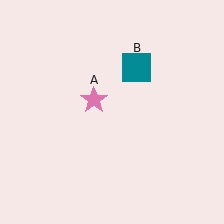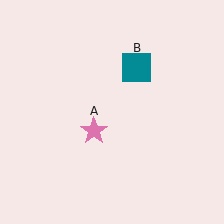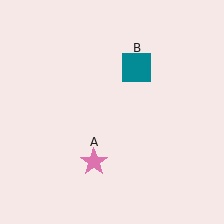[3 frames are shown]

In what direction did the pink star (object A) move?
The pink star (object A) moved down.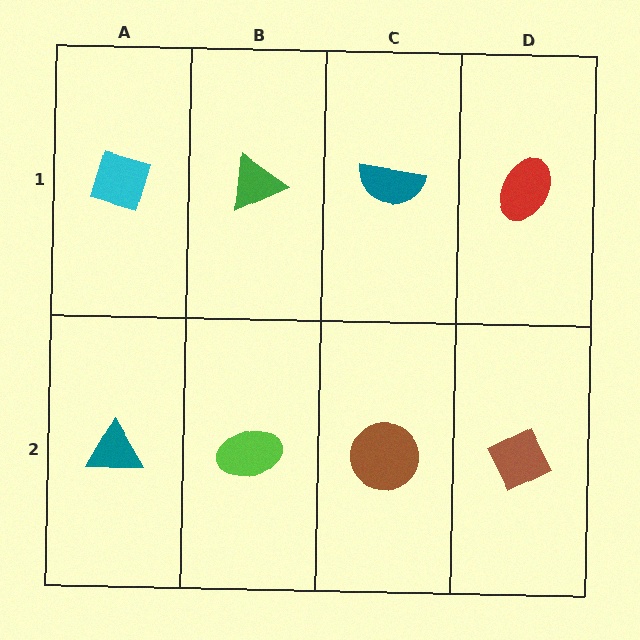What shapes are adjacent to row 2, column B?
A green triangle (row 1, column B), a teal triangle (row 2, column A), a brown circle (row 2, column C).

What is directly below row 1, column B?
A lime ellipse.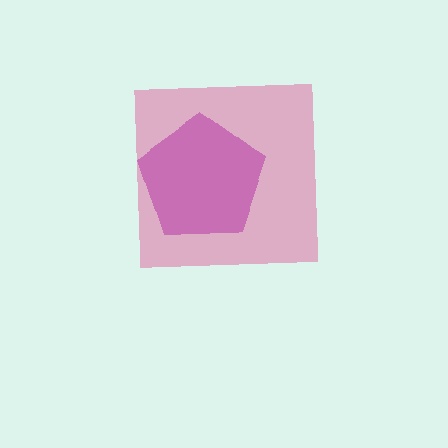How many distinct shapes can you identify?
There are 2 distinct shapes: a purple pentagon, a pink square.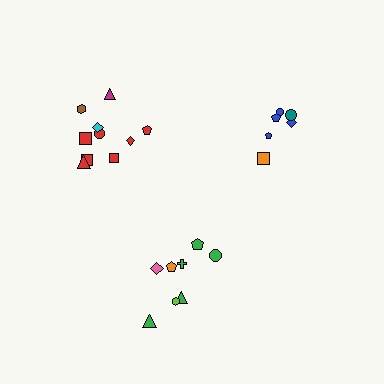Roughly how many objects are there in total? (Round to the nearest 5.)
Roughly 25 objects in total.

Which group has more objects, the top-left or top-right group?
The top-left group.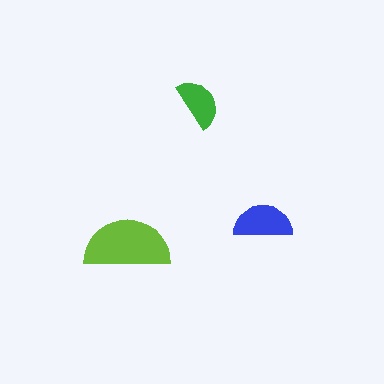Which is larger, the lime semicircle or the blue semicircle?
The lime one.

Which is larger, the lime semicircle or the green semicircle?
The lime one.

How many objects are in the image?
There are 3 objects in the image.